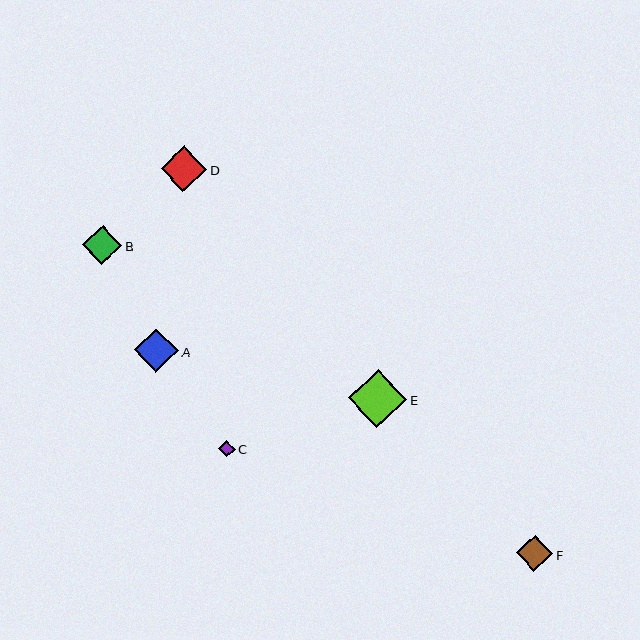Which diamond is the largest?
Diamond E is the largest with a size of approximately 59 pixels.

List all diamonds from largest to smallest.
From largest to smallest: E, D, A, B, F, C.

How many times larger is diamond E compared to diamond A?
Diamond E is approximately 1.3 times the size of diamond A.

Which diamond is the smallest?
Diamond C is the smallest with a size of approximately 17 pixels.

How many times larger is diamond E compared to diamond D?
Diamond E is approximately 1.3 times the size of diamond D.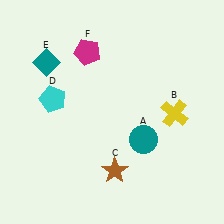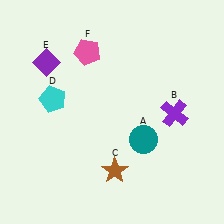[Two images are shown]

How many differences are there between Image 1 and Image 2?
There are 3 differences between the two images.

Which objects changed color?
B changed from yellow to purple. E changed from teal to purple. F changed from magenta to pink.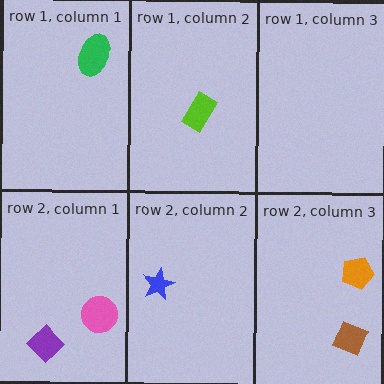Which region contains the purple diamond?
The row 2, column 1 region.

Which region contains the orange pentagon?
The row 2, column 3 region.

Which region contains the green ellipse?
The row 1, column 1 region.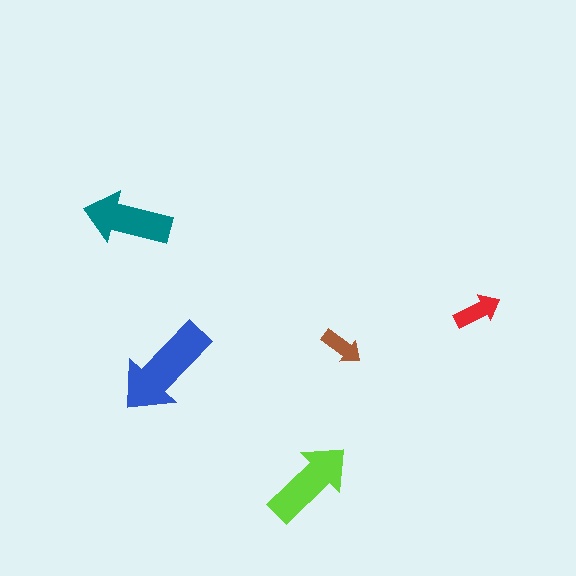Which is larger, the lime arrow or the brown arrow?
The lime one.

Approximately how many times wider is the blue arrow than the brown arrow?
About 2.5 times wider.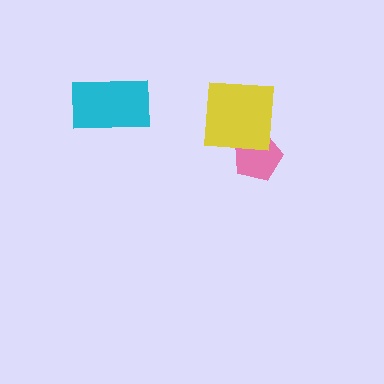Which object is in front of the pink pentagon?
The yellow square is in front of the pink pentagon.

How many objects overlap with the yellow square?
1 object overlaps with the yellow square.